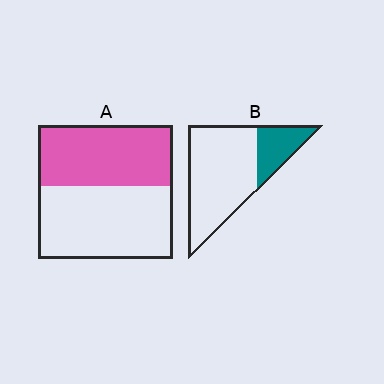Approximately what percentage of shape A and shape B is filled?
A is approximately 45% and B is approximately 25%.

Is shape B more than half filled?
No.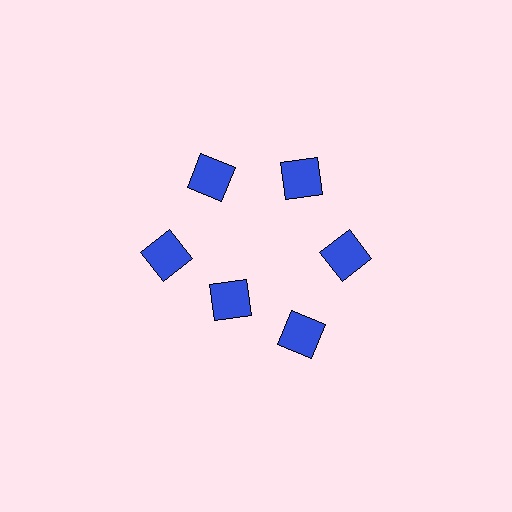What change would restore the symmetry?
The symmetry would be restored by moving it outward, back onto the ring so that all 6 squares sit at equal angles and equal distance from the center.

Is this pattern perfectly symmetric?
No. The 6 blue squares are arranged in a ring, but one element near the 7 o'clock position is pulled inward toward the center, breaking the 6-fold rotational symmetry.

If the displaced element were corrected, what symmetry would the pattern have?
It would have 6-fold rotational symmetry — the pattern would map onto itself every 60 degrees.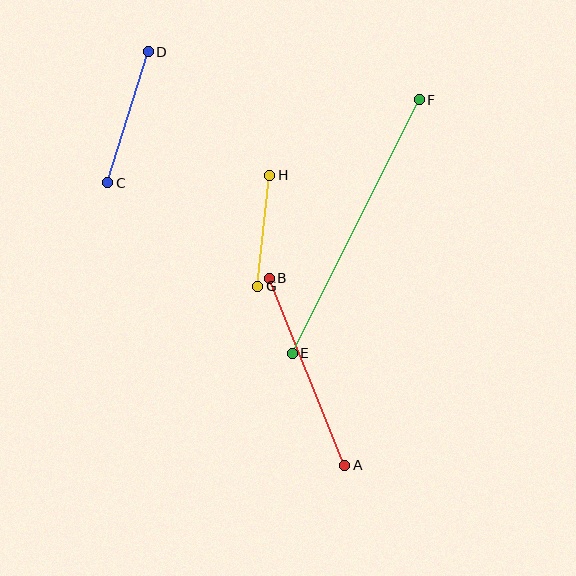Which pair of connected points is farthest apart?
Points E and F are farthest apart.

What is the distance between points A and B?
The distance is approximately 201 pixels.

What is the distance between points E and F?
The distance is approximately 284 pixels.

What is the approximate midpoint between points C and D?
The midpoint is at approximately (128, 117) pixels.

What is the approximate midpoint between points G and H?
The midpoint is at approximately (264, 231) pixels.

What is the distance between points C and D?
The distance is approximately 138 pixels.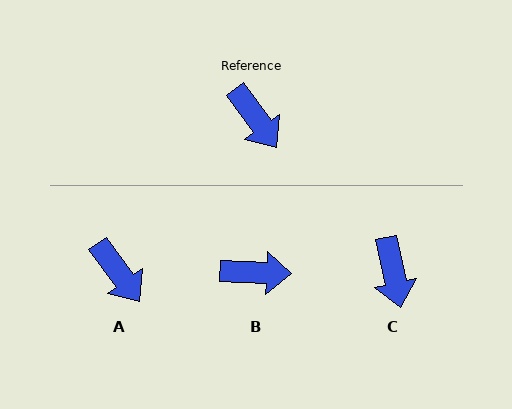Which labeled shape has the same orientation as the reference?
A.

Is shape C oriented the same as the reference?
No, it is off by about 24 degrees.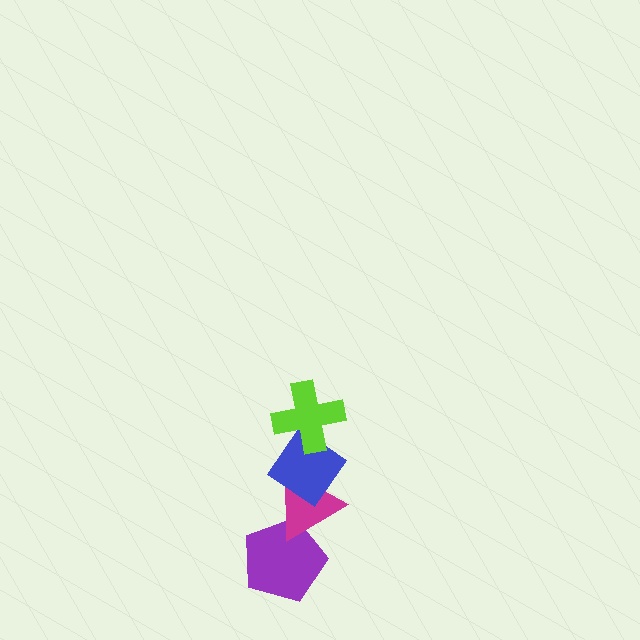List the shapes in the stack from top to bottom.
From top to bottom: the lime cross, the blue diamond, the magenta triangle, the purple pentagon.